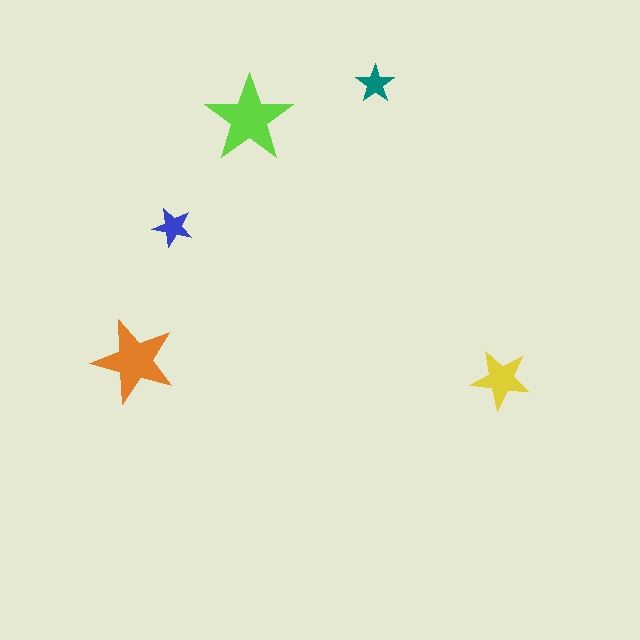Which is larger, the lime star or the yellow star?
The lime one.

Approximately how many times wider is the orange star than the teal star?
About 2 times wider.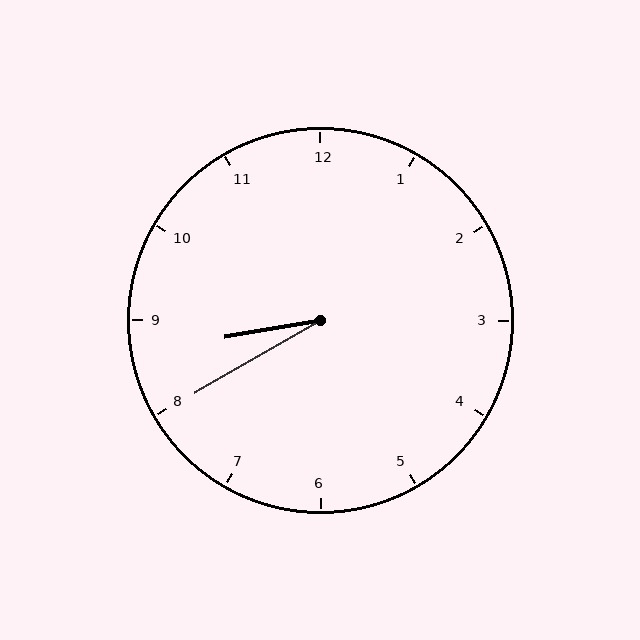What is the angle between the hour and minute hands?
Approximately 20 degrees.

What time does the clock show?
8:40.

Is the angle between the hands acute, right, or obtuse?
It is acute.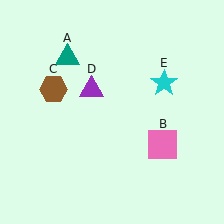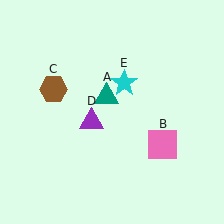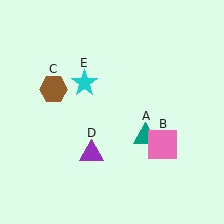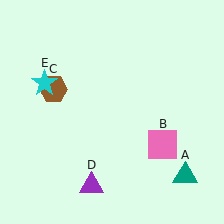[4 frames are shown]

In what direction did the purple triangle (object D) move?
The purple triangle (object D) moved down.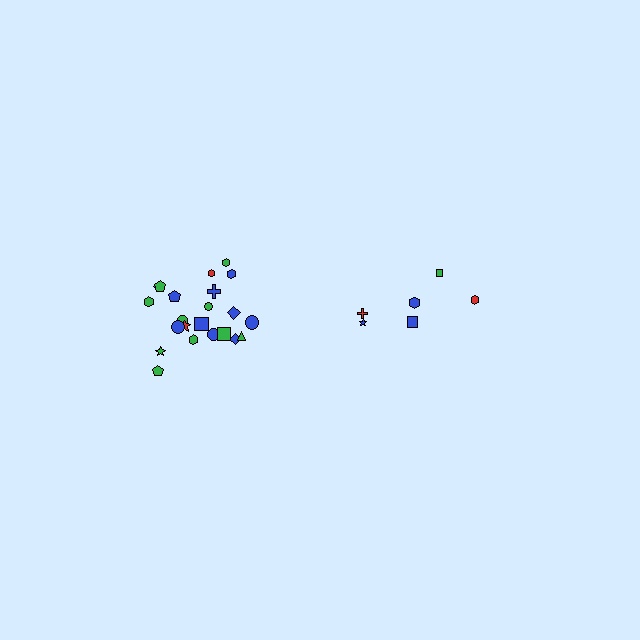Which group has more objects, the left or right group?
The left group.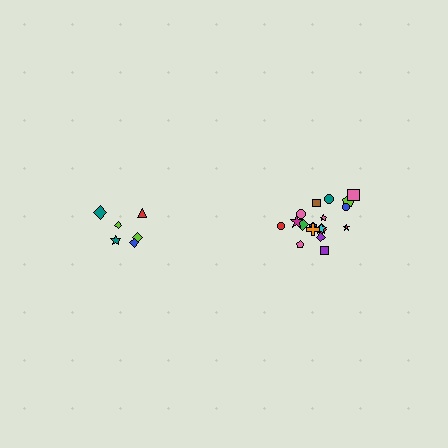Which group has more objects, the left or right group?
The right group.